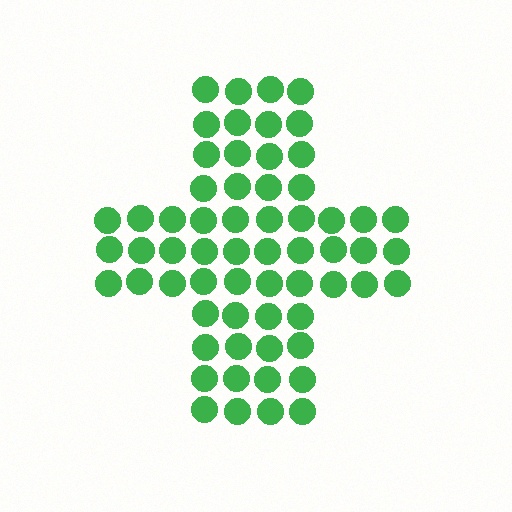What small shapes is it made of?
It is made of small circles.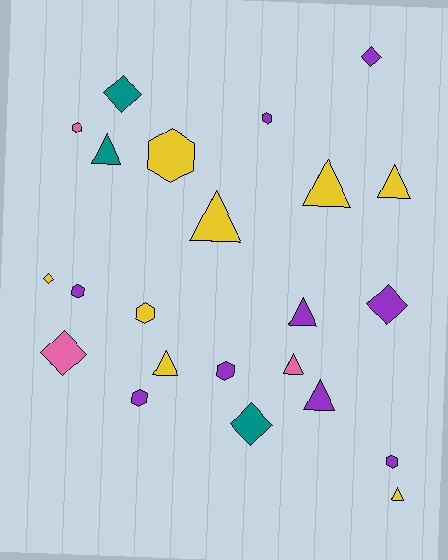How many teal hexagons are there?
There are no teal hexagons.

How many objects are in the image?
There are 23 objects.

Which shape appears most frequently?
Triangle, with 9 objects.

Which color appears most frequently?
Purple, with 9 objects.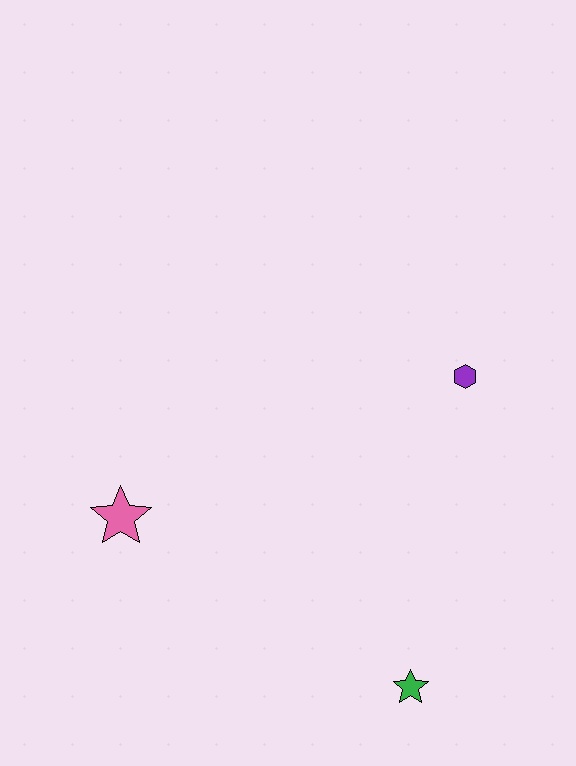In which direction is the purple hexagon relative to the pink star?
The purple hexagon is to the right of the pink star.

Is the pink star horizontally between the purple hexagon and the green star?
No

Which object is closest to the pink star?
The green star is closest to the pink star.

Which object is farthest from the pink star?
The purple hexagon is farthest from the pink star.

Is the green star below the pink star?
Yes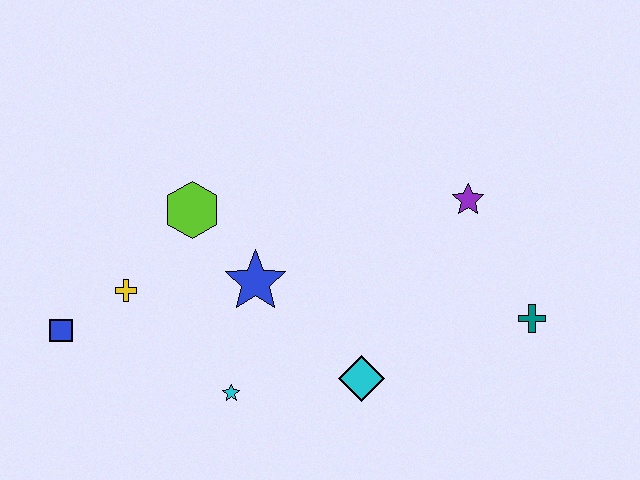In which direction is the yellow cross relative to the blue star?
The yellow cross is to the left of the blue star.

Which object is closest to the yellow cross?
The blue square is closest to the yellow cross.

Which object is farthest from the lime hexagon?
The teal cross is farthest from the lime hexagon.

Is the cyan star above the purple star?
No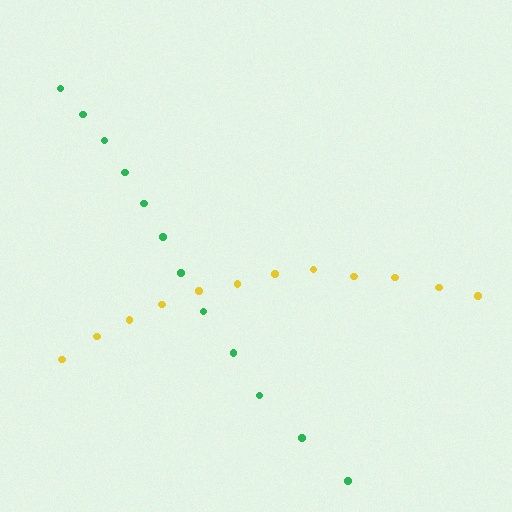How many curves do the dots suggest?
There are 2 distinct paths.